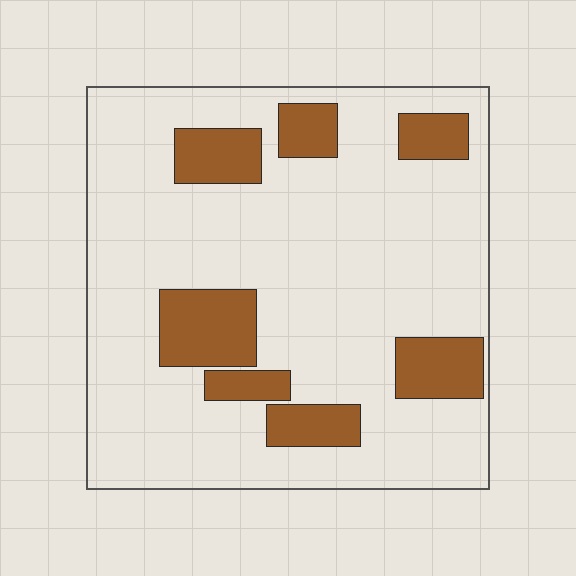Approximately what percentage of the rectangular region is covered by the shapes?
Approximately 20%.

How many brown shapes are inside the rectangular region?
7.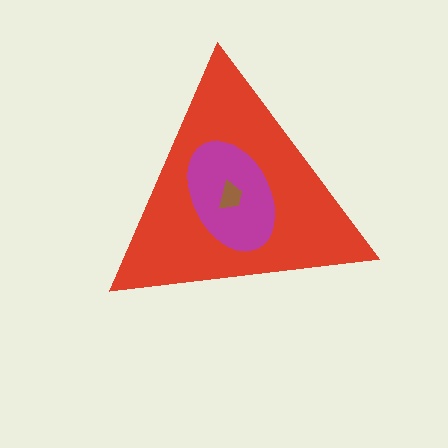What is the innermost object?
The brown trapezoid.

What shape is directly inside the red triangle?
The magenta ellipse.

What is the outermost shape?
The red triangle.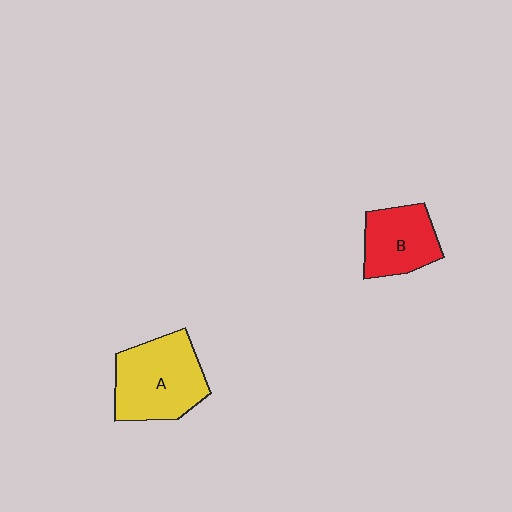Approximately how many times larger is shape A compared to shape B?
Approximately 1.4 times.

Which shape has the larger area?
Shape A (yellow).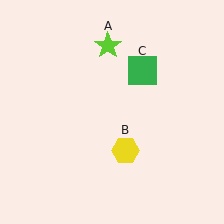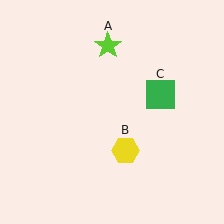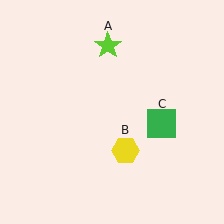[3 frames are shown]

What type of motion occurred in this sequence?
The green square (object C) rotated clockwise around the center of the scene.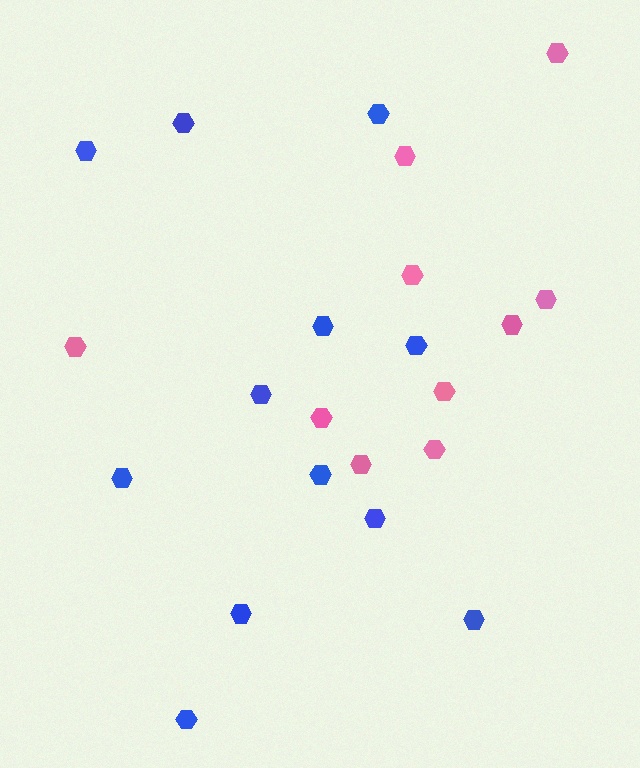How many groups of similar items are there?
There are 2 groups: one group of blue hexagons (12) and one group of pink hexagons (10).